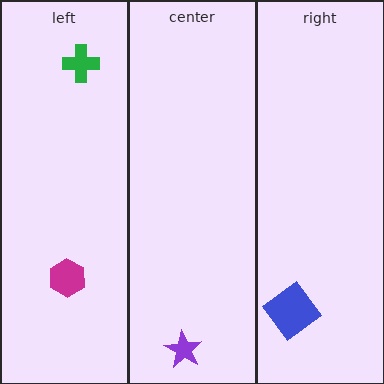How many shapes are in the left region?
2.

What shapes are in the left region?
The green cross, the magenta hexagon.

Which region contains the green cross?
The left region.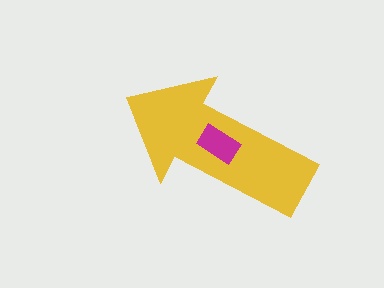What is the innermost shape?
The magenta rectangle.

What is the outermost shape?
The yellow arrow.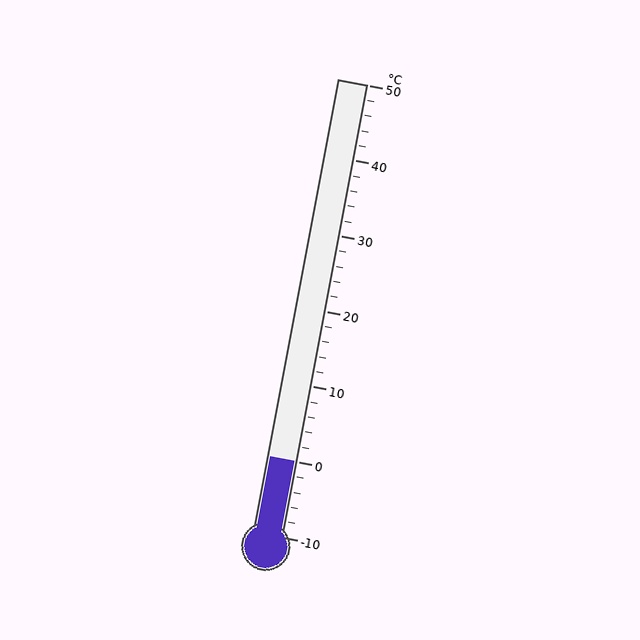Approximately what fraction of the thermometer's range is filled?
The thermometer is filled to approximately 15% of its range.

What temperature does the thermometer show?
The thermometer shows approximately 0°C.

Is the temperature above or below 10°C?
The temperature is below 10°C.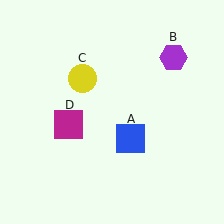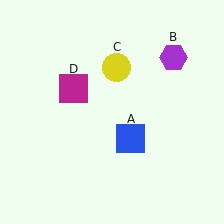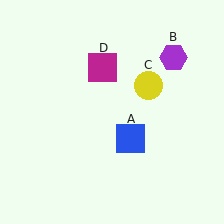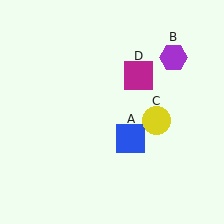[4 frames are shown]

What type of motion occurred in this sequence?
The yellow circle (object C), magenta square (object D) rotated clockwise around the center of the scene.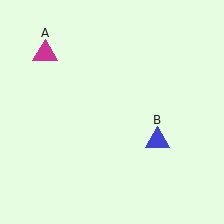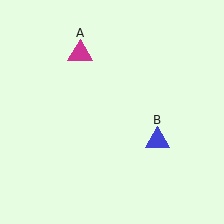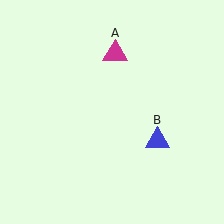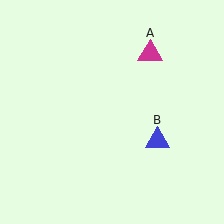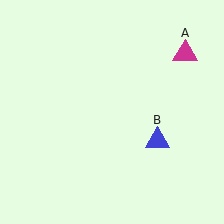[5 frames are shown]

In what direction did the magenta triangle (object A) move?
The magenta triangle (object A) moved right.